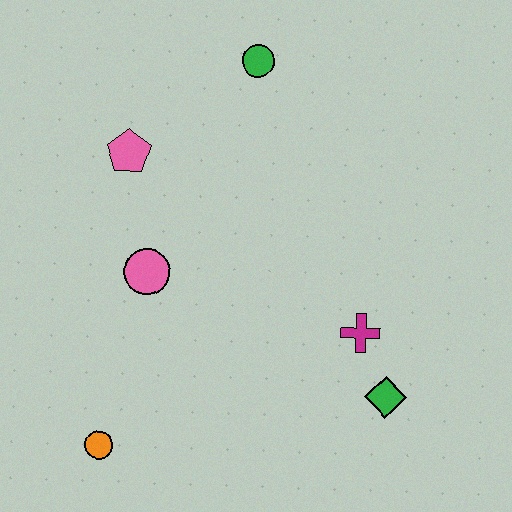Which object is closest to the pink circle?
The pink pentagon is closest to the pink circle.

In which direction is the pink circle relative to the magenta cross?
The pink circle is to the left of the magenta cross.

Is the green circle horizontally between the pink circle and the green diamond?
Yes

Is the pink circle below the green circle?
Yes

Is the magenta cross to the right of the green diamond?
No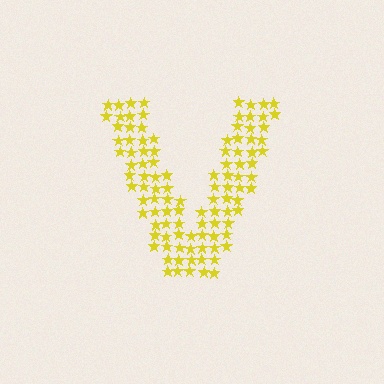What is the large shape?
The large shape is the letter V.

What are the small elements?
The small elements are stars.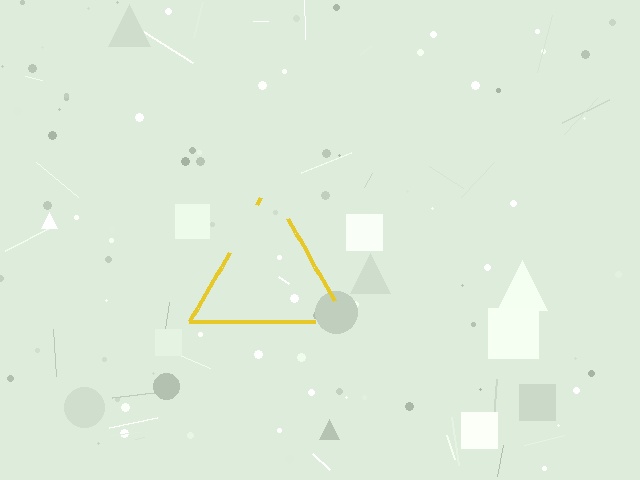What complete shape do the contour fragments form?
The contour fragments form a triangle.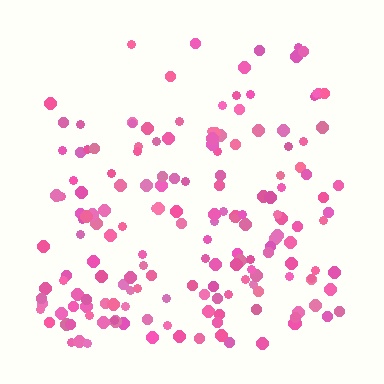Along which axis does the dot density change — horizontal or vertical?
Vertical.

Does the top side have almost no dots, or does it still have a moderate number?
Still a moderate number, just noticeably fewer than the bottom.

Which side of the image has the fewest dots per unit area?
The top.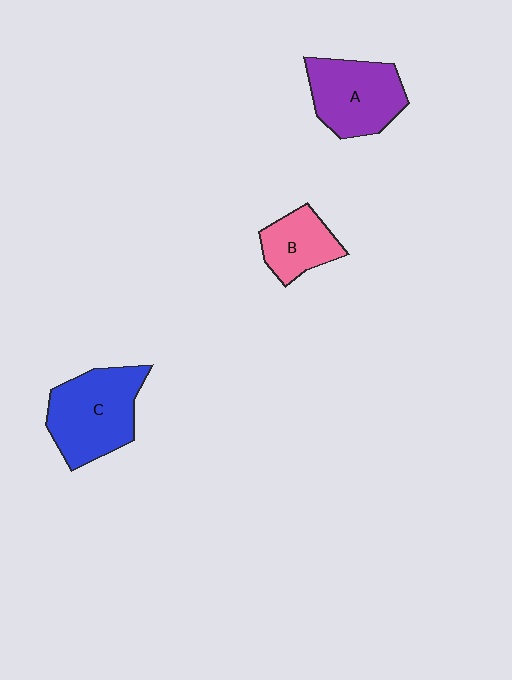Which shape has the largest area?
Shape C (blue).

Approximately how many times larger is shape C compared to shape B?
Approximately 1.7 times.